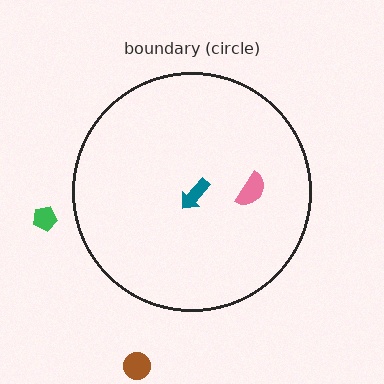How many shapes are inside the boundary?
2 inside, 2 outside.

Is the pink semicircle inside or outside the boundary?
Inside.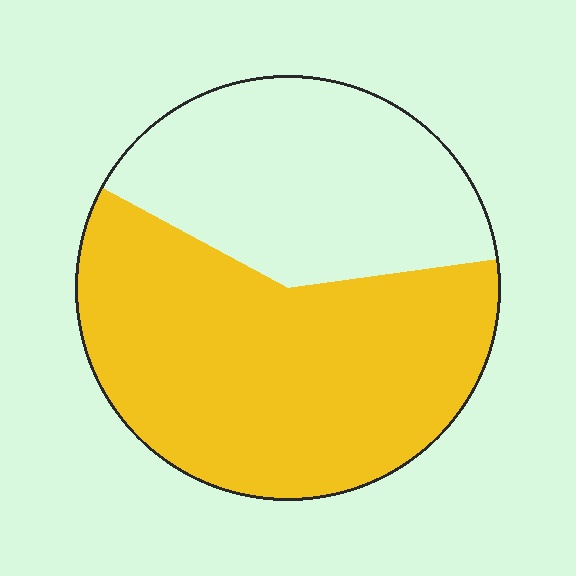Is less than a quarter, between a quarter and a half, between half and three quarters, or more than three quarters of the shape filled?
Between half and three quarters.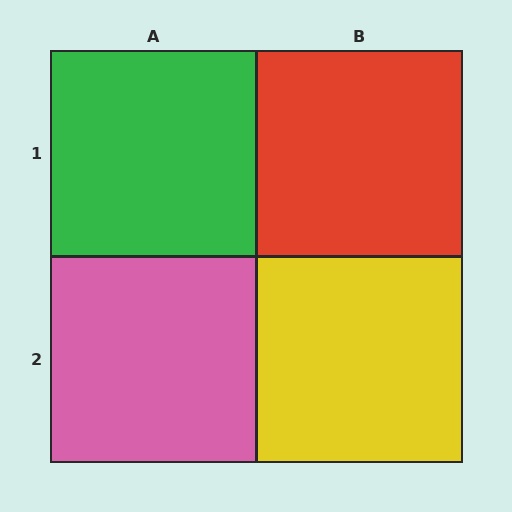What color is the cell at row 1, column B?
Red.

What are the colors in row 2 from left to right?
Pink, yellow.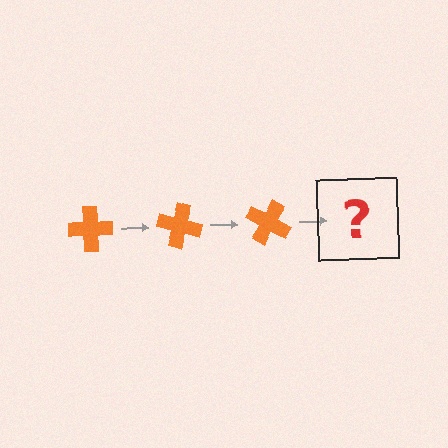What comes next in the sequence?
The next element should be an orange cross rotated 45 degrees.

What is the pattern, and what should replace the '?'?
The pattern is that the cross rotates 15 degrees each step. The '?' should be an orange cross rotated 45 degrees.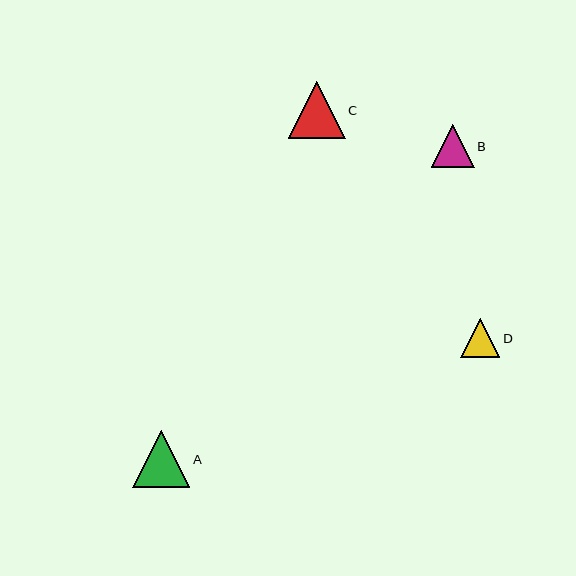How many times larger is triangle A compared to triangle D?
Triangle A is approximately 1.5 times the size of triangle D.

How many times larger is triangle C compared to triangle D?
Triangle C is approximately 1.5 times the size of triangle D.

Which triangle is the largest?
Triangle A is the largest with a size of approximately 57 pixels.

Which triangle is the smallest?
Triangle D is the smallest with a size of approximately 39 pixels.